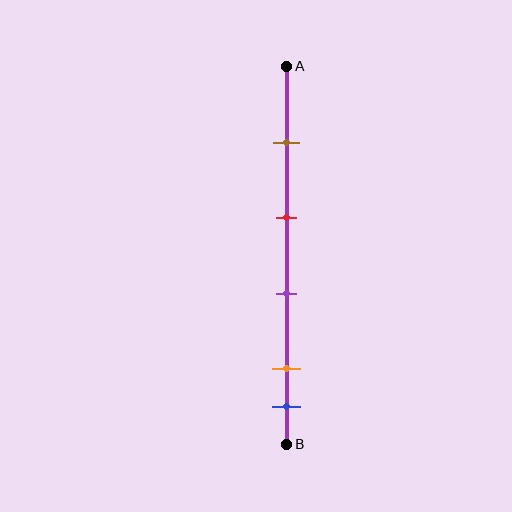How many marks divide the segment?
There are 5 marks dividing the segment.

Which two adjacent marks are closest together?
The orange and blue marks are the closest adjacent pair.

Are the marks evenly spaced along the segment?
No, the marks are not evenly spaced.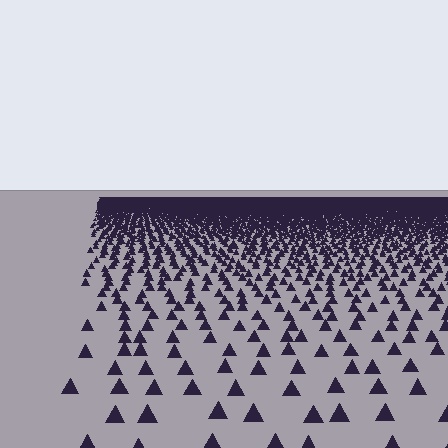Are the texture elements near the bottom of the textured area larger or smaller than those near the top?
Larger. Near the bottom, elements are closer to the viewer and appear at a bigger on-screen size.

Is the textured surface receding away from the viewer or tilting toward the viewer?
The surface is receding away from the viewer. Texture elements get smaller and denser toward the top.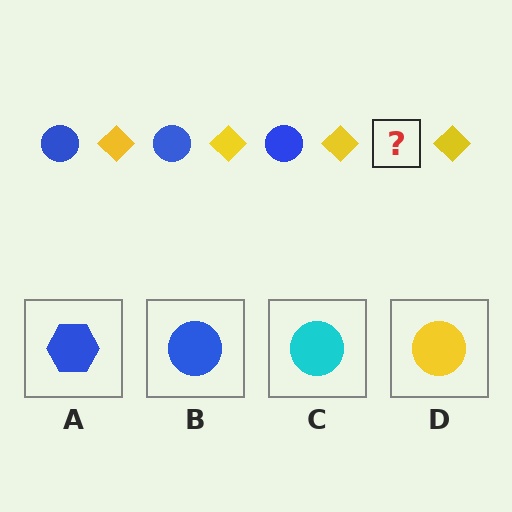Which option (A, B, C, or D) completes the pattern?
B.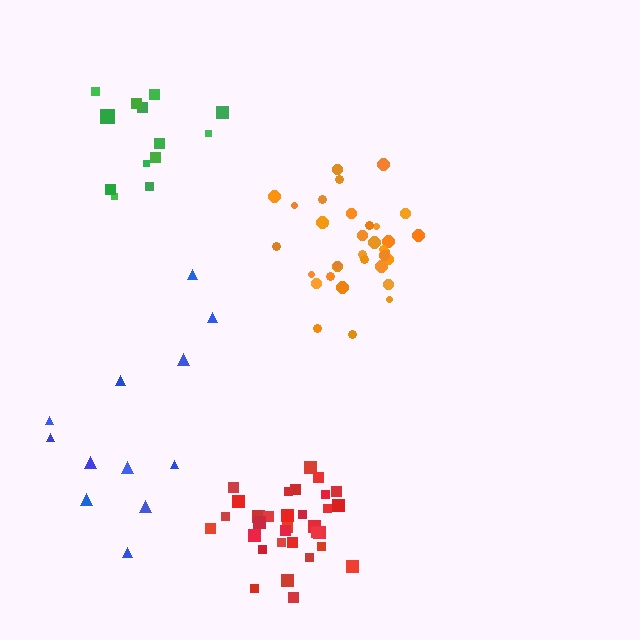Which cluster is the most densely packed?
Red.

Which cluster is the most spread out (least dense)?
Blue.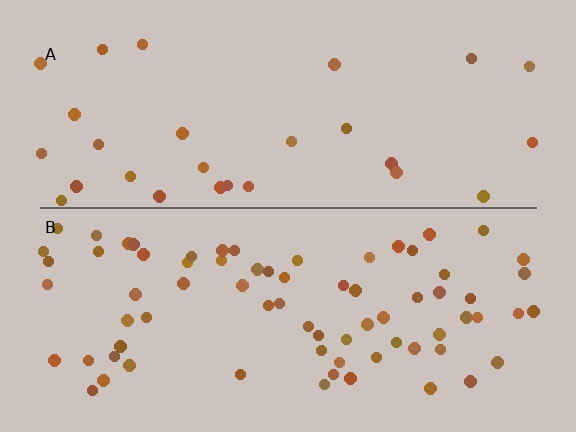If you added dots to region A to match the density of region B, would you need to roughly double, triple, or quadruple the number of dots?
Approximately triple.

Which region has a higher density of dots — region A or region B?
B (the bottom).